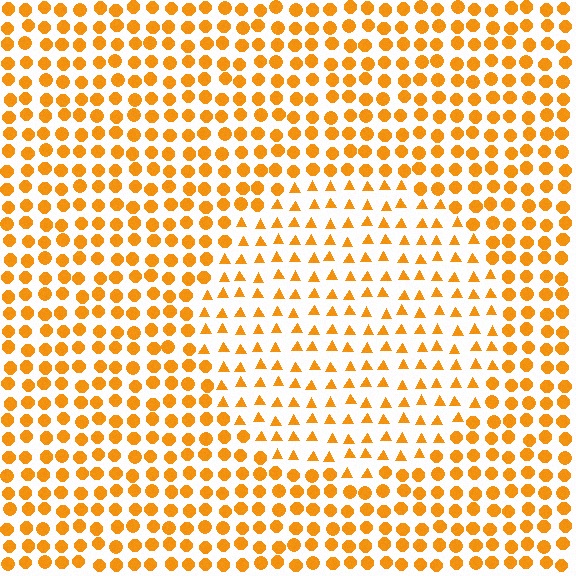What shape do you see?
I see a circle.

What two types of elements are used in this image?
The image uses triangles inside the circle region and circles outside it.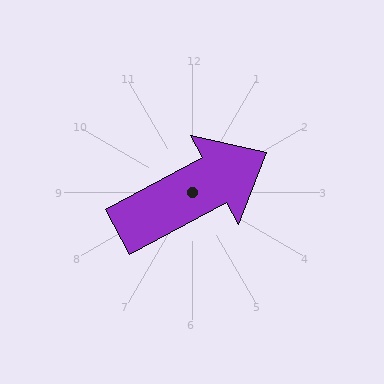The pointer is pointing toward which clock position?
Roughly 2 o'clock.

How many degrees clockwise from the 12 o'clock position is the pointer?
Approximately 62 degrees.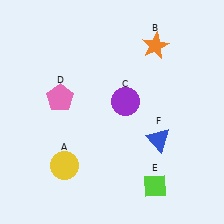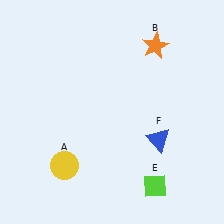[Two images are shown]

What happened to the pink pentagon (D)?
The pink pentagon (D) was removed in Image 2. It was in the top-left area of Image 1.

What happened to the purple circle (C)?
The purple circle (C) was removed in Image 2. It was in the top-right area of Image 1.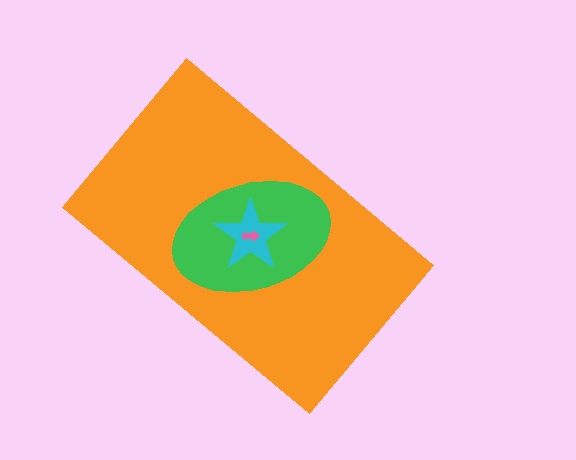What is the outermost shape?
The orange rectangle.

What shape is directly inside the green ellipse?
The cyan star.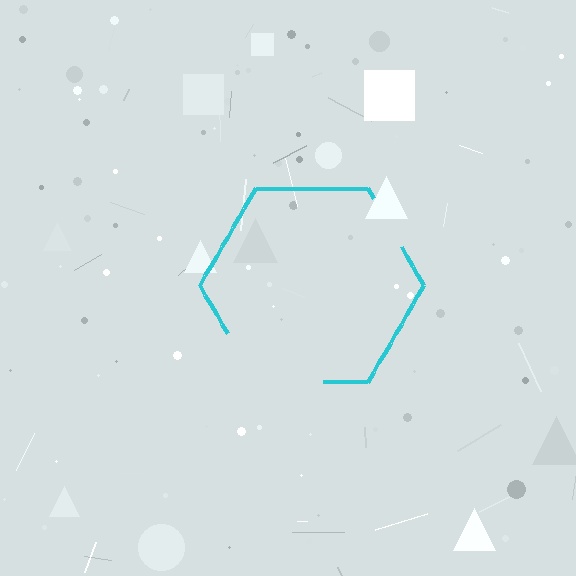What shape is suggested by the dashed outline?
The dashed outline suggests a hexagon.